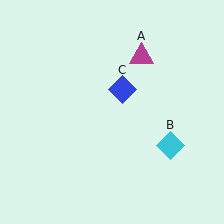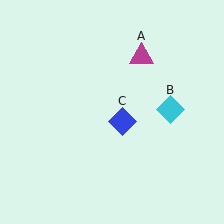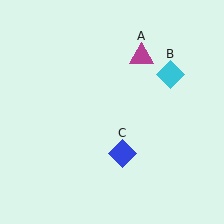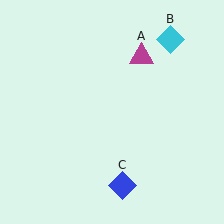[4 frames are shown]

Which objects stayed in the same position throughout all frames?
Magenta triangle (object A) remained stationary.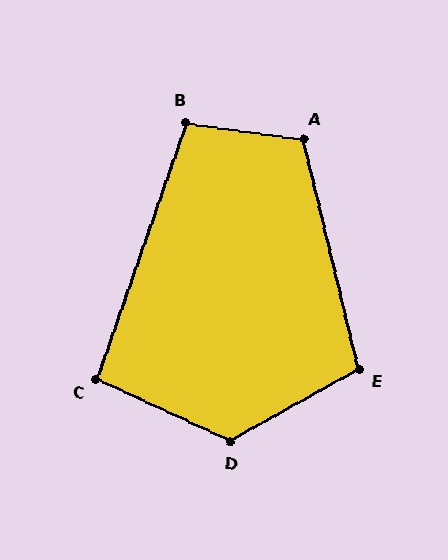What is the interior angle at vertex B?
Approximately 101 degrees (obtuse).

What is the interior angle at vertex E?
Approximately 106 degrees (obtuse).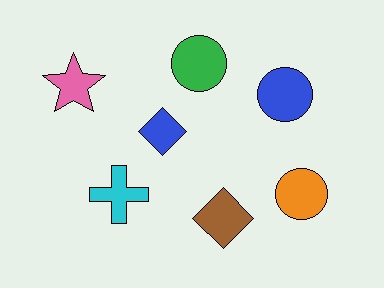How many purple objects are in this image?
There are no purple objects.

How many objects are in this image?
There are 7 objects.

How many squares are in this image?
There are no squares.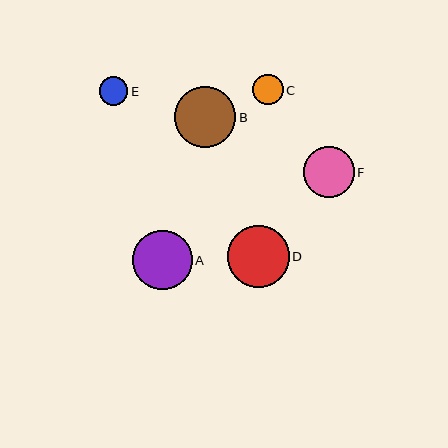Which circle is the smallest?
Circle E is the smallest with a size of approximately 28 pixels.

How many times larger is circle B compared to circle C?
Circle B is approximately 2.0 times the size of circle C.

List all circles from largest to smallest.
From largest to smallest: D, B, A, F, C, E.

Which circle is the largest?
Circle D is the largest with a size of approximately 62 pixels.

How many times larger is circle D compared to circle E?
Circle D is approximately 2.2 times the size of circle E.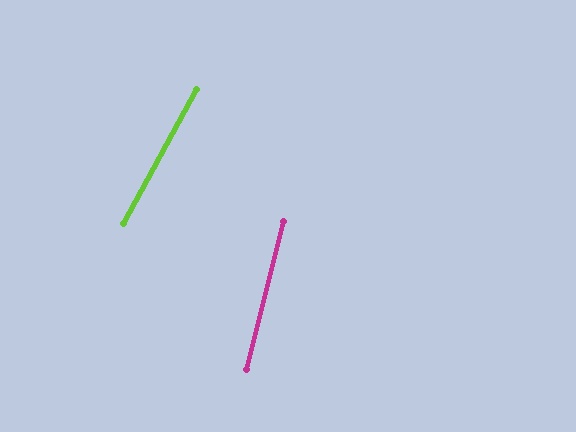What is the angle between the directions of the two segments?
Approximately 15 degrees.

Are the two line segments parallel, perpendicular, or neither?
Neither parallel nor perpendicular — they differ by about 15°.